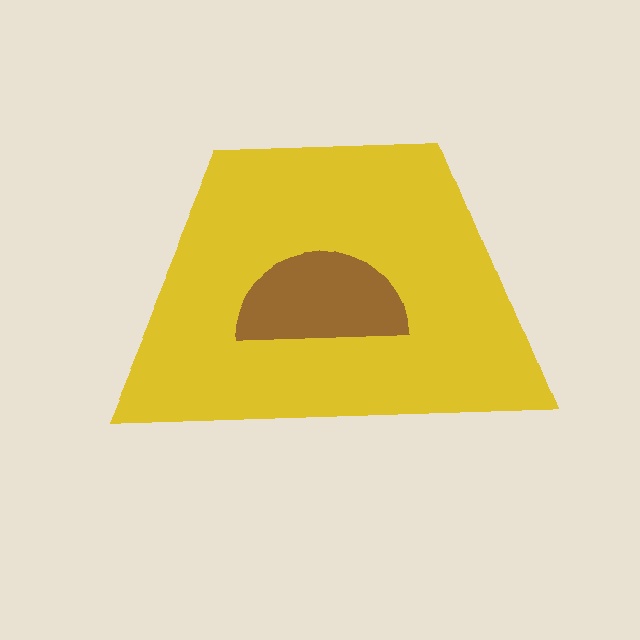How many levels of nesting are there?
2.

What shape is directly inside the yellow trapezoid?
The brown semicircle.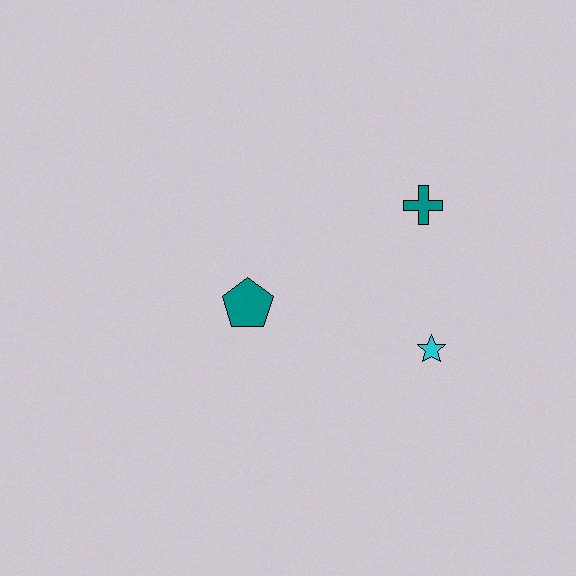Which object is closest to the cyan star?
The teal cross is closest to the cyan star.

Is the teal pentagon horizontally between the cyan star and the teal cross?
No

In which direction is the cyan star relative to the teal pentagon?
The cyan star is to the right of the teal pentagon.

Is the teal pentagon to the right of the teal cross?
No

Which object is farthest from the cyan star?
The teal pentagon is farthest from the cyan star.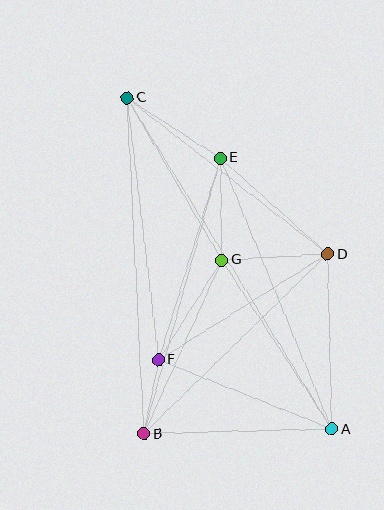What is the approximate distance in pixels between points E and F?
The distance between E and F is approximately 211 pixels.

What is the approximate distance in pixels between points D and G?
The distance between D and G is approximately 106 pixels.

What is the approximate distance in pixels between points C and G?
The distance between C and G is approximately 188 pixels.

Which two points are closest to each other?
Points B and F are closest to each other.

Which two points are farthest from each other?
Points A and C are farthest from each other.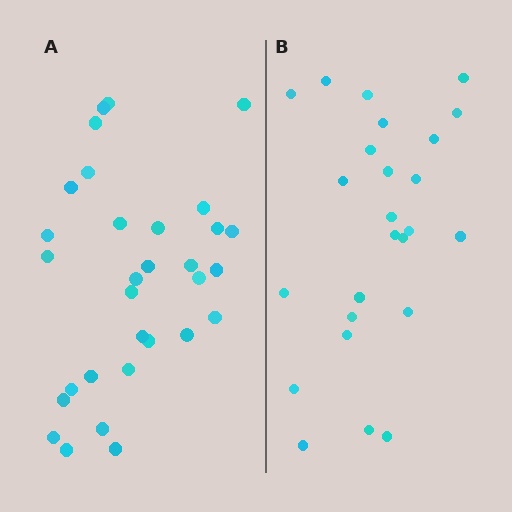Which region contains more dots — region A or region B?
Region A (the left region) has more dots.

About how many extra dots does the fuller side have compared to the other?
Region A has about 6 more dots than region B.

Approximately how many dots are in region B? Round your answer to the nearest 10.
About 20 dots. (The exact count is 25, which rounds to 20.)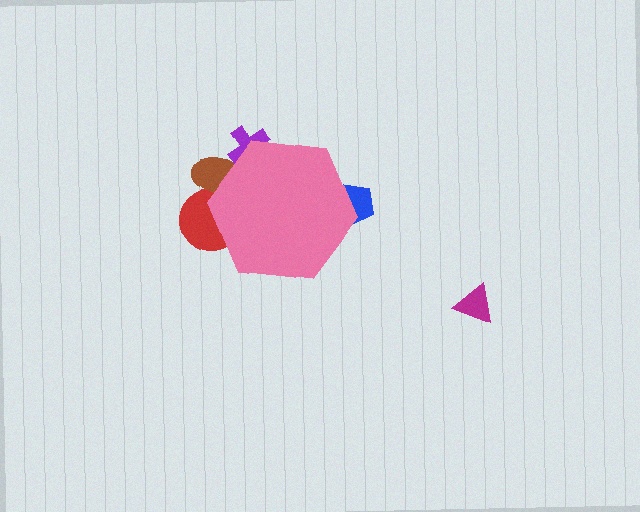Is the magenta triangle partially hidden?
No, the magenta triangle is fully visible.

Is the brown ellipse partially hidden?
Yes, the brown ellipse is partially hidden behind the pink hexagon.